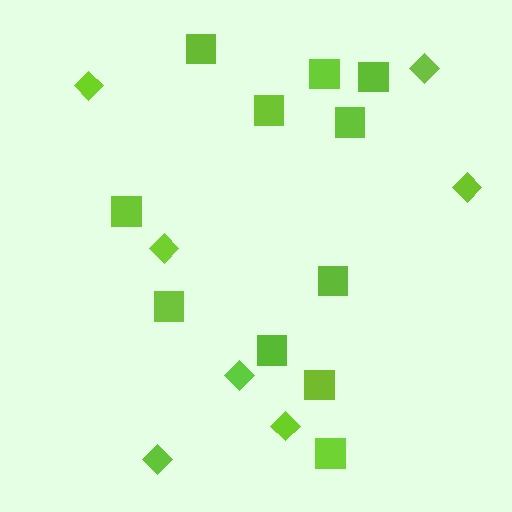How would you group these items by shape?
There are 2 groups: one group of diamonds (7) and one group of squares (11).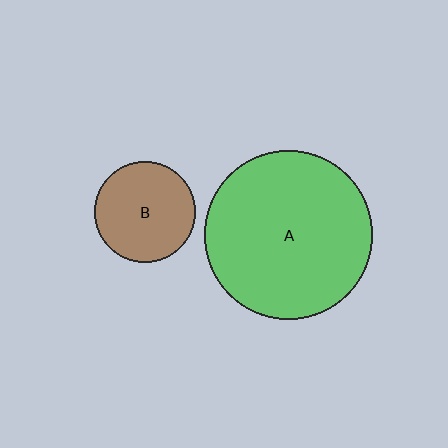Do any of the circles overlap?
No, none of the circles overlap.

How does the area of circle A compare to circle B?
Approximately 2.8 times.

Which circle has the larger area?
Circle A (green).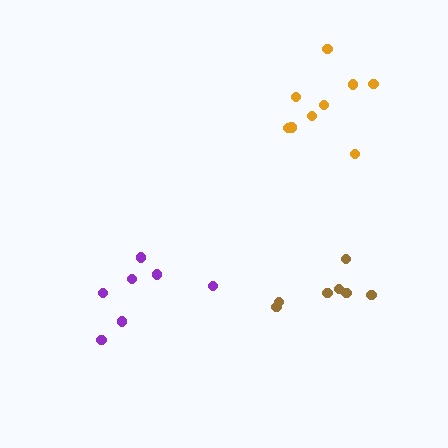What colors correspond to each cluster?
The clusters are colored: purple, brown, orange.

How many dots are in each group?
Group 1: 7 dots, Group 2: 7 dots, Group 3: 9 dots (23 total).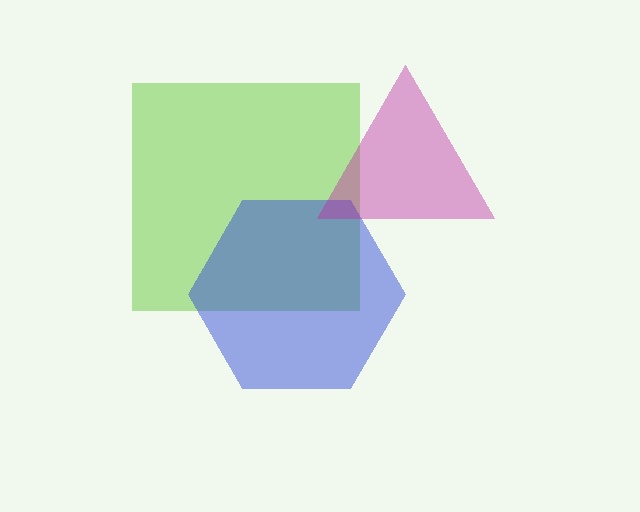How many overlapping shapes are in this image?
There are 3 overlapping shapes in the image.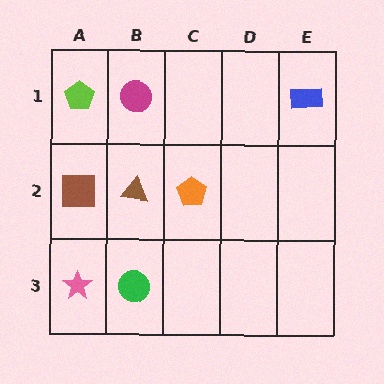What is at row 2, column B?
A brown triangle.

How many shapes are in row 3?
2 shapes.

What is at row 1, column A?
A lime pentagon.